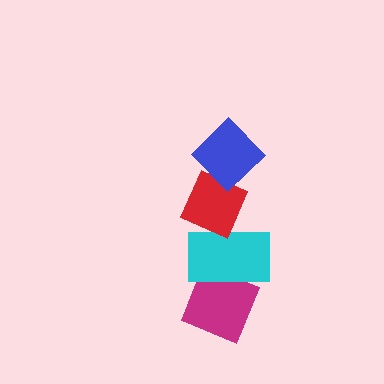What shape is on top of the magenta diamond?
The cyan rectangle is on top of the magenta diamond.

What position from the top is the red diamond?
The red diamond is 2nd from the top.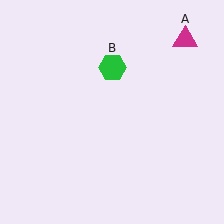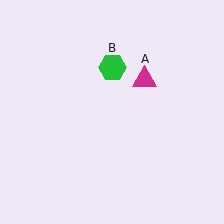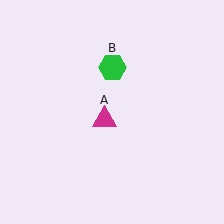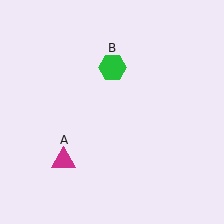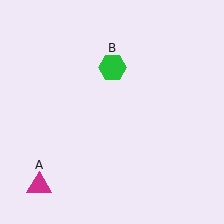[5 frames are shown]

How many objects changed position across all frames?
1 object changed position: magenta triangle (object A).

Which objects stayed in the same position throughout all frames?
Green hexagon (object B) remained stationary.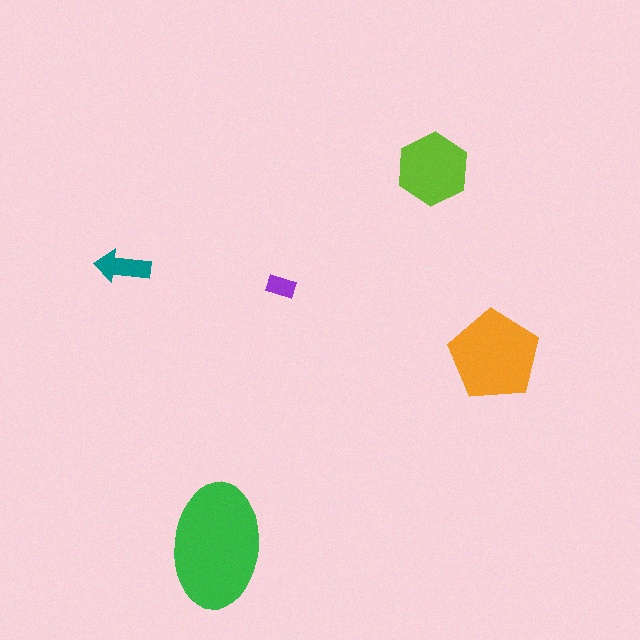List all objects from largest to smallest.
The green ellipse, the orange pentagon, the lime hexagon, the teal arrow, the purple rectangle.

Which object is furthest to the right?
The orange pentagon is rightmost.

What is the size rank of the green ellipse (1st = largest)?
1st.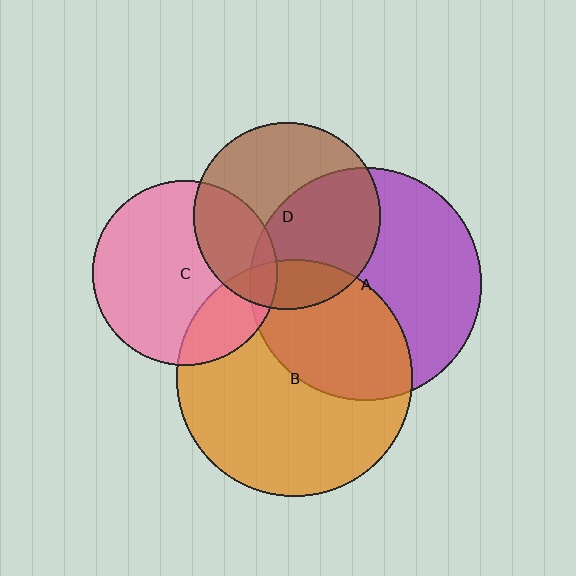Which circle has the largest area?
Circle B (orange).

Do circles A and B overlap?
Yes.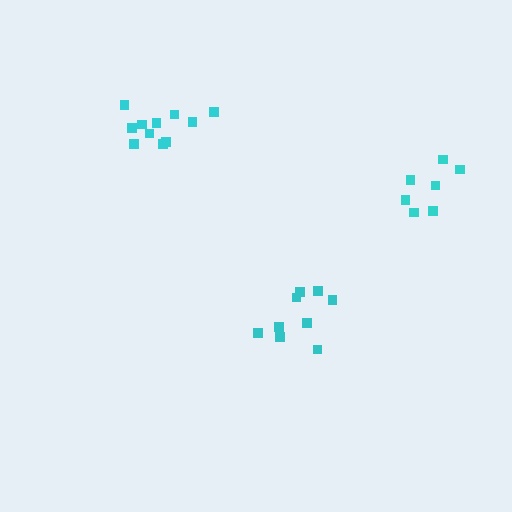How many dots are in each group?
Group 1: 7 dots, Group 2: 11 dots, Group 3: 9 dots (27 total).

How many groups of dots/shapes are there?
There are 3 groups.